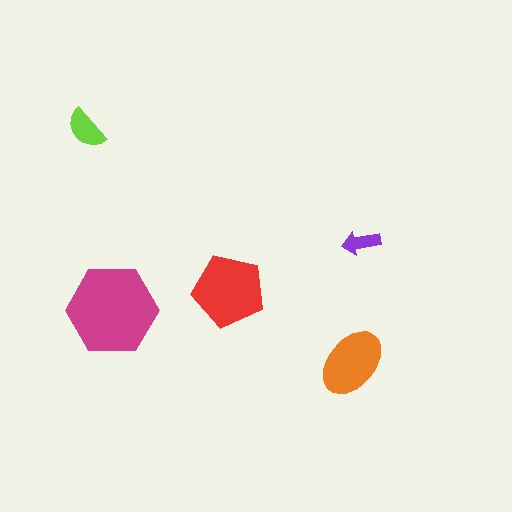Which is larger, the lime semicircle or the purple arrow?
The lime semicircle.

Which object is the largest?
The magenta hexagon.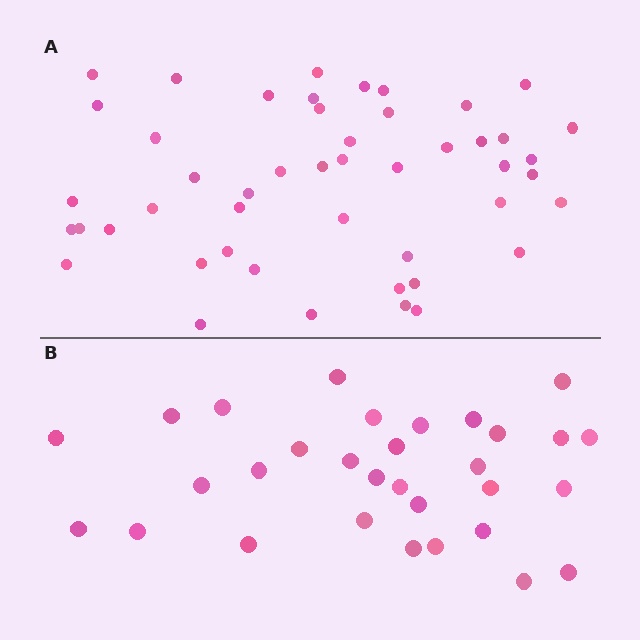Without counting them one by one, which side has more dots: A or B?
Region A (the top region) has more dots.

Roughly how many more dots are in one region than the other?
Region A has approximately 15 more dots than region B.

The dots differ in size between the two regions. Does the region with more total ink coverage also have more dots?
No. Region B has more total ink coverage because its dots are larger, but region A actually contains more individual dots. Total area can be misleading — the number of items is what matters here.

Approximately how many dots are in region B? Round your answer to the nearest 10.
About 30 dots. (The exact count is 31, which rounds to 30.)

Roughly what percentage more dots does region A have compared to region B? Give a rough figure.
About 55% more.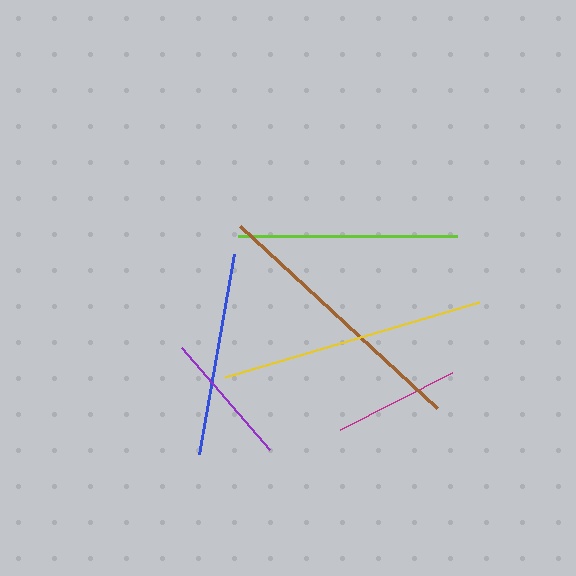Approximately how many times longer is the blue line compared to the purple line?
The blue line is approximately 1.5 times the length of the purple line.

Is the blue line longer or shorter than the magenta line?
The blue line is longer than the magenta line.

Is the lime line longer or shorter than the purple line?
The lime line is longer than the purple line.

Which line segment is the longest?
The brown line is the longest at approximately 268 pixels.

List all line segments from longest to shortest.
From longest to shortest: brown, yellow, lime, blue, purple, magenta.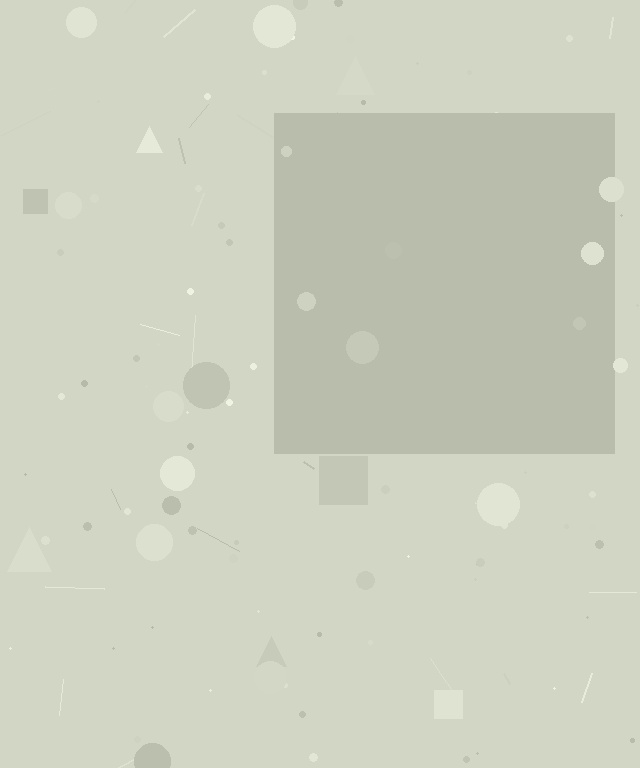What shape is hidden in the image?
A square is hidden in the image.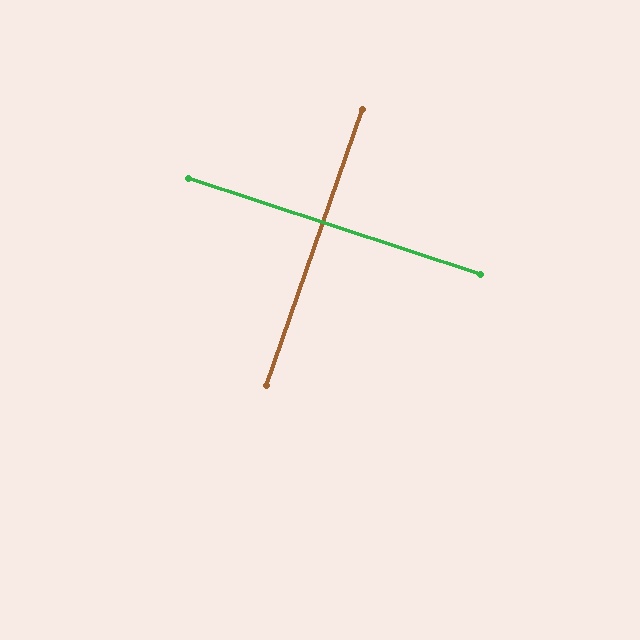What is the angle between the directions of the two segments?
Approximately 89 degrees.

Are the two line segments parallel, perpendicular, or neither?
Perpendicular — they meet at approximately 89°.